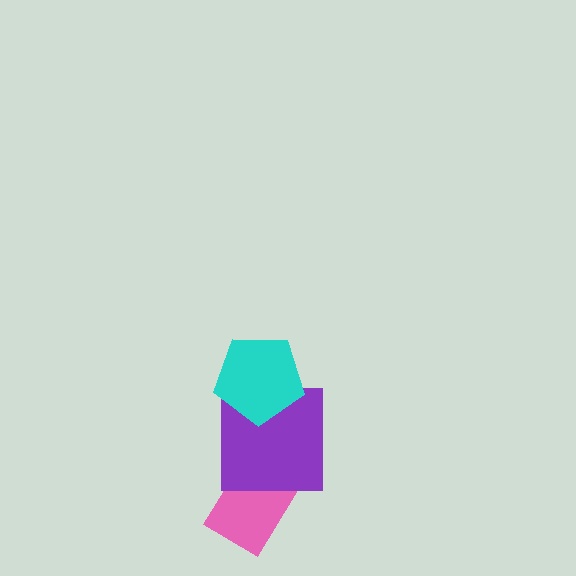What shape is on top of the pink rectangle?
The purple square is on top of the pink rectangle.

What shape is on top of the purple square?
The cyan pentagon is on top of the purple square.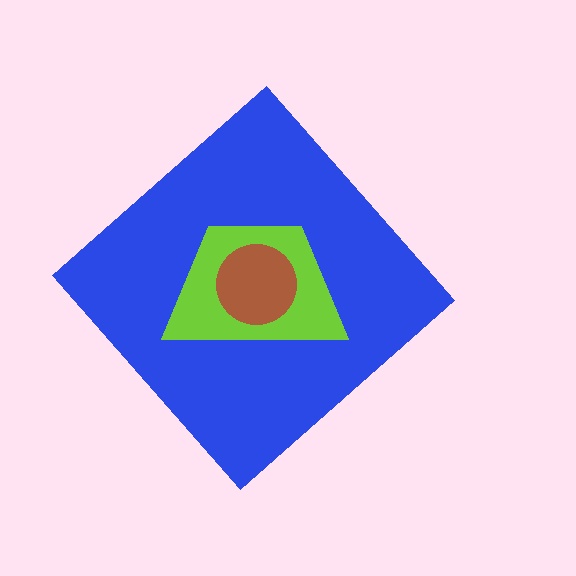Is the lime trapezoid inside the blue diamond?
Yes.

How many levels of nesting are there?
3.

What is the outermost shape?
The blue diamond.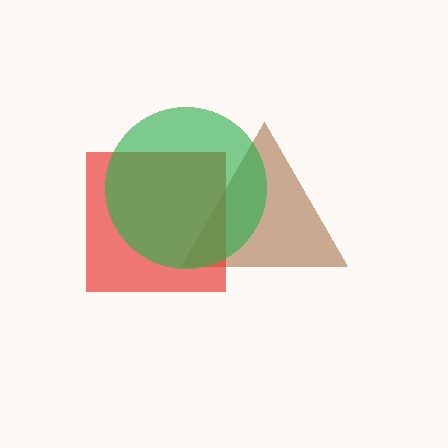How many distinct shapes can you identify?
There are 3 distinct shapes: a brown triangle, a red square, a green circle.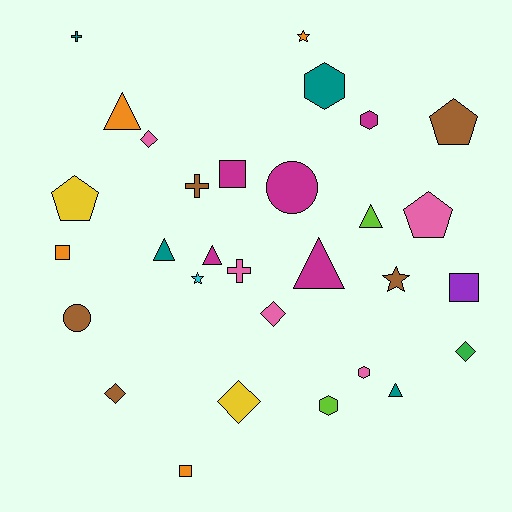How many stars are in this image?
There are 3 stars.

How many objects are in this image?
There are 30 objects.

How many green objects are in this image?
There is 1 green object.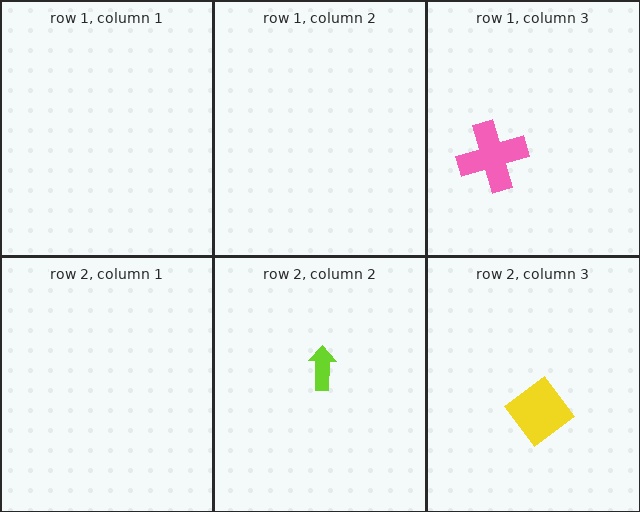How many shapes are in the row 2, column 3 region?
1.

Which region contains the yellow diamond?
The row 2, column 3 region.